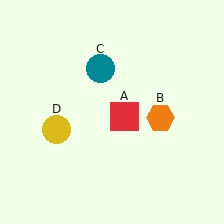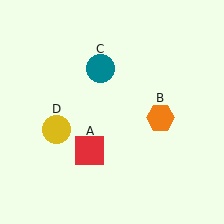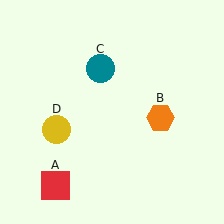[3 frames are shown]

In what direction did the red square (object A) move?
The red square (object A) moved down and to the left.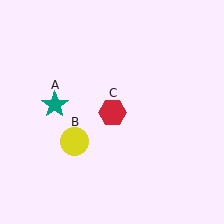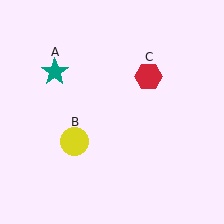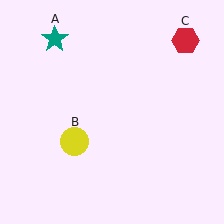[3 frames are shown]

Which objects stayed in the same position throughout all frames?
Yellow circle (object B) remained stationary.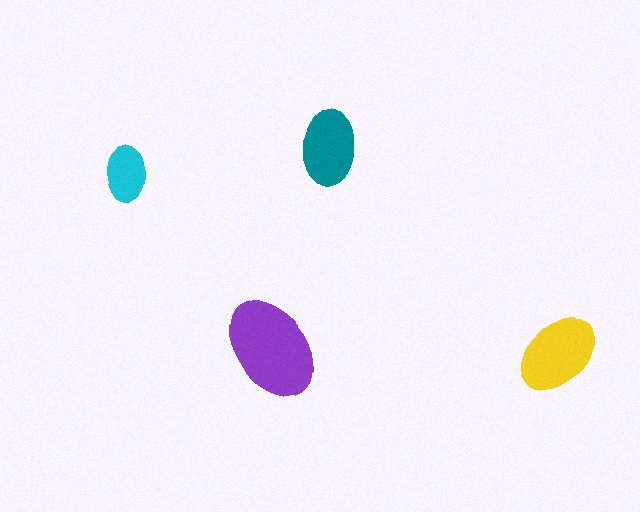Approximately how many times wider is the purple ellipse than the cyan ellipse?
About 2 times wider.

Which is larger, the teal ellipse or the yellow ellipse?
The yellow one.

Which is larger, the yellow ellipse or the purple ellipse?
The purple one.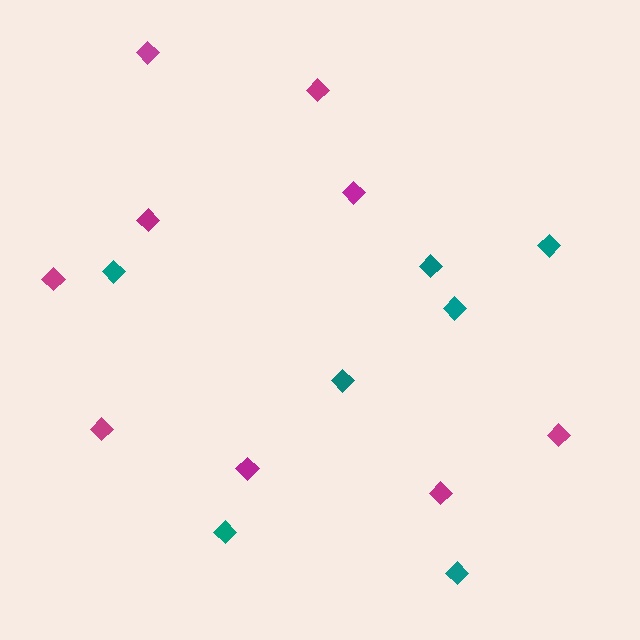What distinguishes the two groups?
There are 2 groups: one group of magenta diamonds (9) and one group of teal diamonds (7).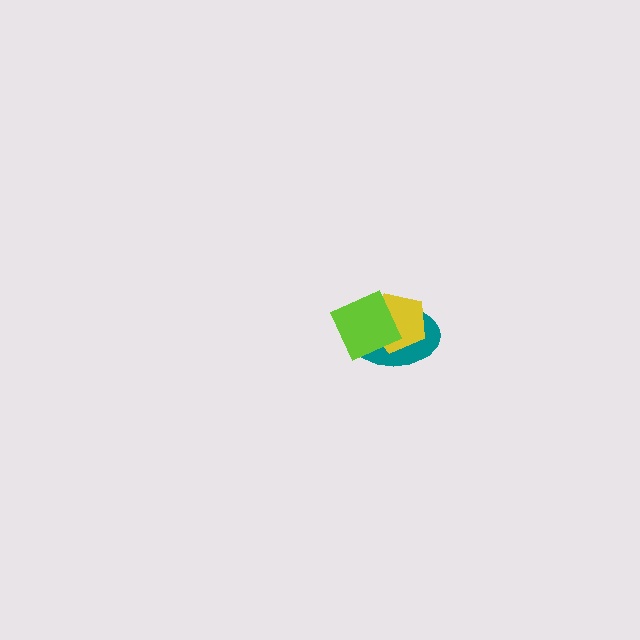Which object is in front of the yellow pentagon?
The lime diamond is in front of the yellow pentagon.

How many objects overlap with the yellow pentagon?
2 objects overlap with the yellow pentagon.